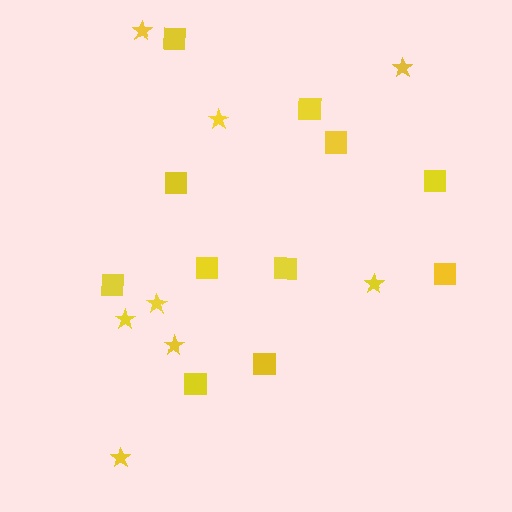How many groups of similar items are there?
There are 2 groups: one group of stars (8) and one group of squares (11).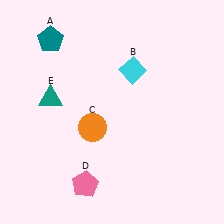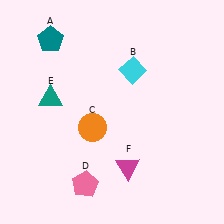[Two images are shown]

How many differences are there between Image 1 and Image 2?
There is 1 difference between the two images.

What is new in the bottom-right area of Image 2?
A magenta triangle (F) was added in the bottom-right area of Image 2.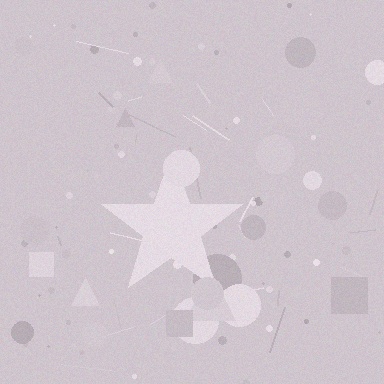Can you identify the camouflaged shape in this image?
The camouflaged shape is a star.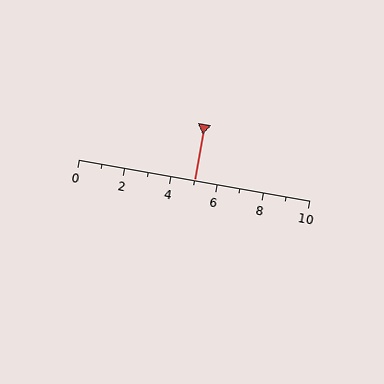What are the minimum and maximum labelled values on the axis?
The axis runs from 0 to 10.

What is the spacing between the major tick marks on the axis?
The major ticks are spaced 2 apart.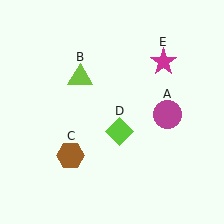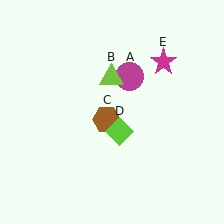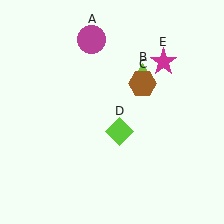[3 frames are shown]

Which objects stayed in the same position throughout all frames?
Lime diamond (object D) and magenta star (object E) remained stationary.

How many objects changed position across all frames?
3 objects changed position: magenta circle (object A), lime triangle (object B), brown hexagon (object C).